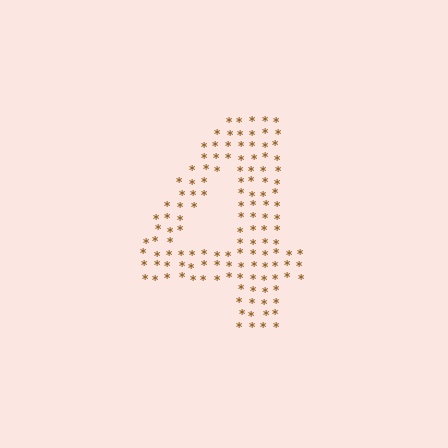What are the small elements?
The small elements are asterisks.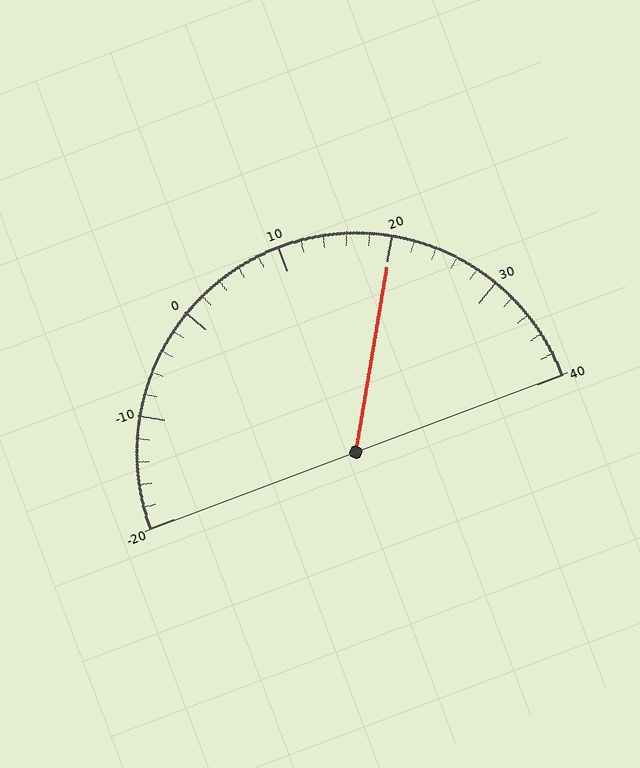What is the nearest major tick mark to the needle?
The nearest major tick mark is 20.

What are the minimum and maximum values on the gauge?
The gauge ranges from -20 to 40.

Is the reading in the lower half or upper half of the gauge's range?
The reading is in the upper half of the range (-20 to 40).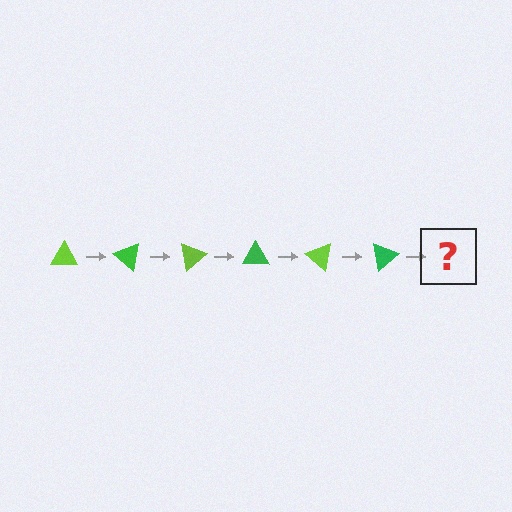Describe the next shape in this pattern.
It should be a lime triangle, rotated 240 degrees from the start.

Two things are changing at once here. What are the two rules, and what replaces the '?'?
The two rules are that it rotates 40 degrees each step and the color cycles through lime and green. The '?' should be a lime triangle, rotated 240 degrees from the start.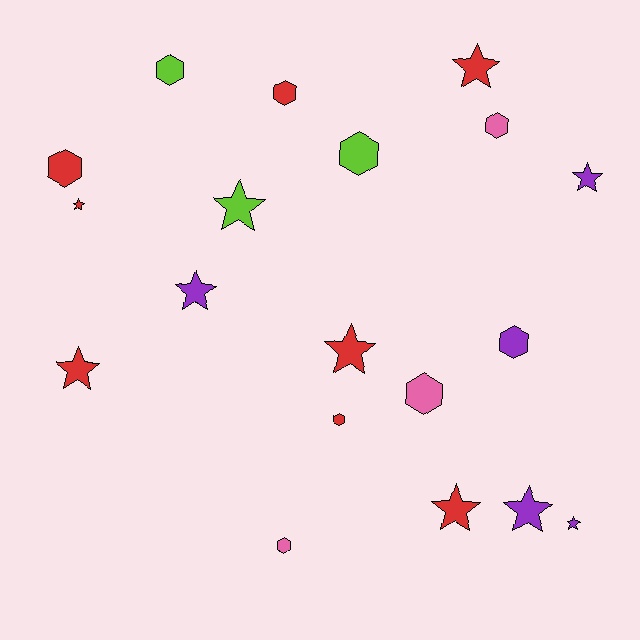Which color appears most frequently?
Red, with 8 objects.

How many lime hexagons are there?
There are 2 lime hexagons.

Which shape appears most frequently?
Star, with 10 objects.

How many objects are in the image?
There are 19 objects.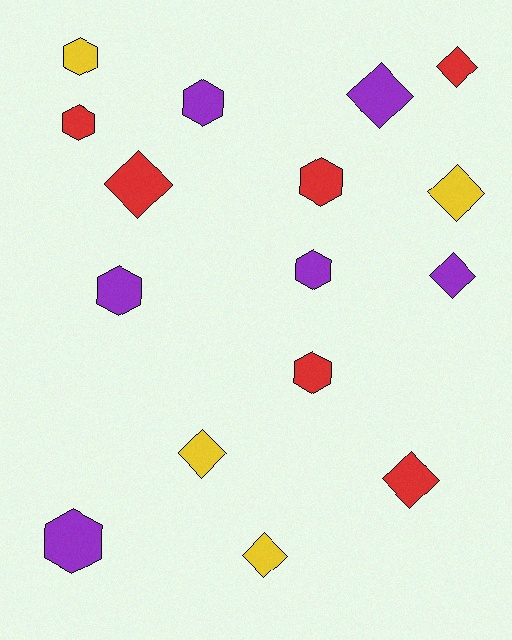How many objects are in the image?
There are 16 objects.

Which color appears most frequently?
Red, with 6 objects.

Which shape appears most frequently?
Hexagon, with 8 objects.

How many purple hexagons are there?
There are 4 purple hexagons.